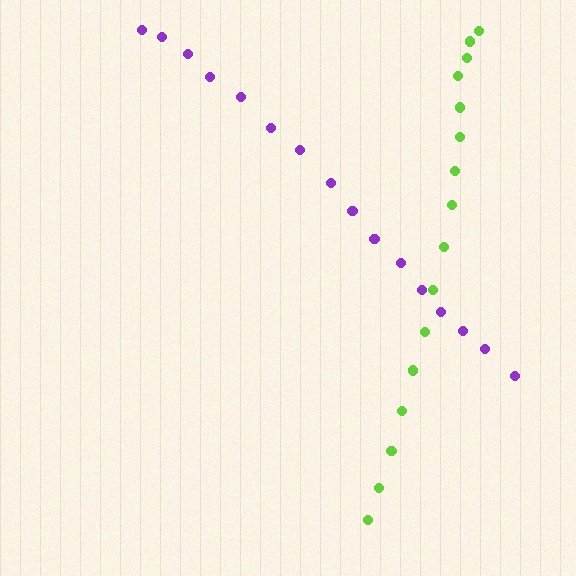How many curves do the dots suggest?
There are 2 distinct paths.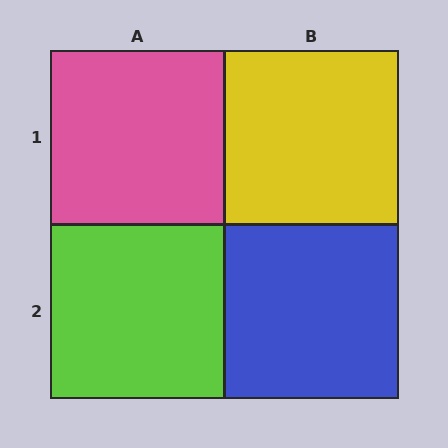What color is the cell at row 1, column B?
Yellow.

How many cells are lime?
1 cell is lime.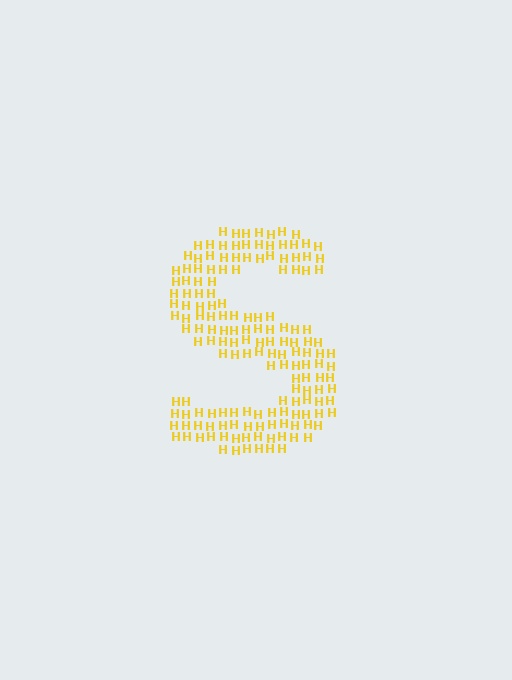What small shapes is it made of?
It is made of small letter H's.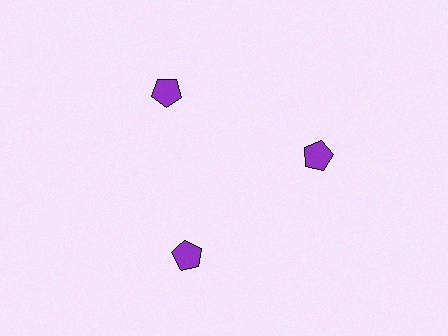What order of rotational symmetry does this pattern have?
This pattern has 3-fold rotational symmetry.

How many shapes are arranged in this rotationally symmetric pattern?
There are 3 shapes, arranged in 3 groups of 1.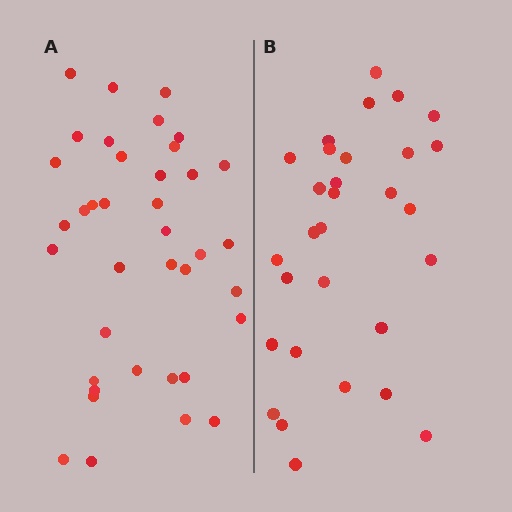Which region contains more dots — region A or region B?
Region A (the left region) has more dots.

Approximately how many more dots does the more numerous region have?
Region A has roughly 8 or so more dots than region B.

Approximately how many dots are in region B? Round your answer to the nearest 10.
About 30 dots.